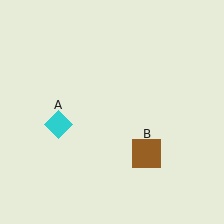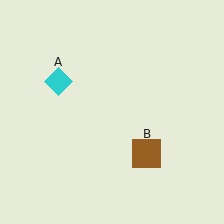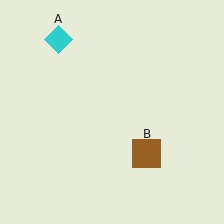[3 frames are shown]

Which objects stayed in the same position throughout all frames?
Brown square (object B) remained stationary.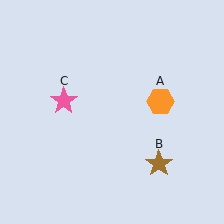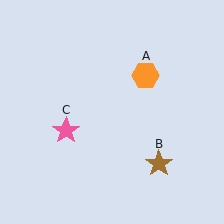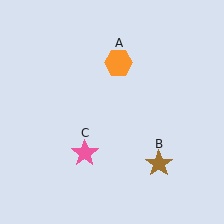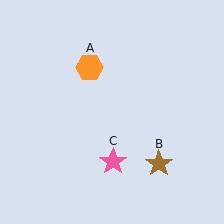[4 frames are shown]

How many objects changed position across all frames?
2 objects changed position: orange hexagon (object A), pink star (object C).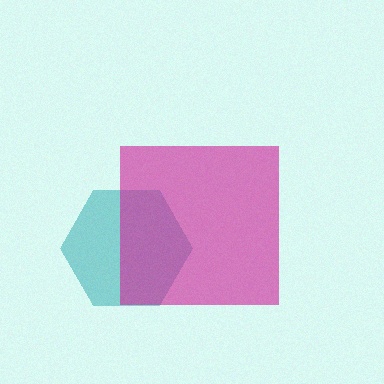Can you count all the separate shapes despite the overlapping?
Yes, there are 2 separate shapes.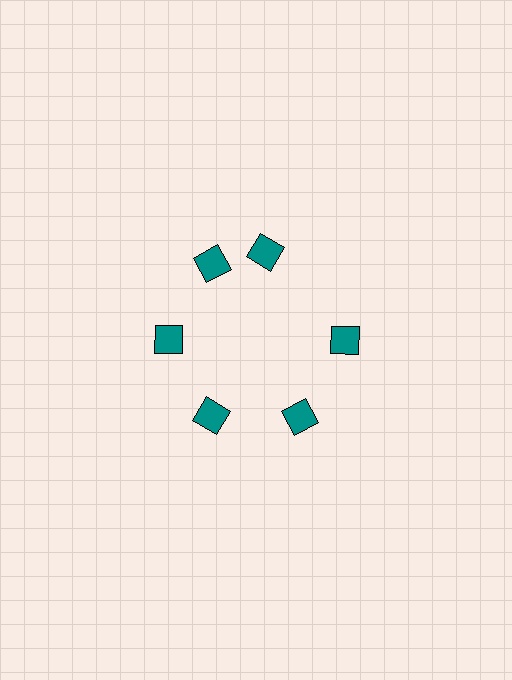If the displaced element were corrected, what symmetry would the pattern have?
It would have 6-fold rotational symmetry — the pattern would map onto itself every 60 degrees.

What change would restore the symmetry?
The symmetry would be restored by rotating it back into even spacing with its neighbors so that all 6 squares sit at equal angles and equal distance from the center.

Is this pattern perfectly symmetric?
No. The 6 teal squares are arranged in a ring, but one element near the 1 o'clock position is rotated out of alignment along the ring, breaking the 6-fold rotational symmetry.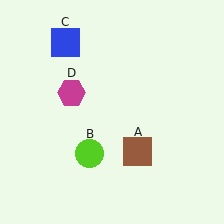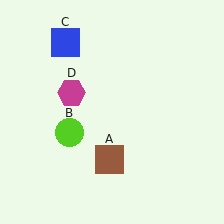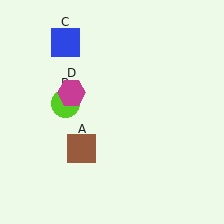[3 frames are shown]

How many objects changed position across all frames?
2 objects changed position: brown square (object A), lime circle (object B).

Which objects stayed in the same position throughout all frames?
Blue square (object C) and magenta hexagon (object D) remained stationary.